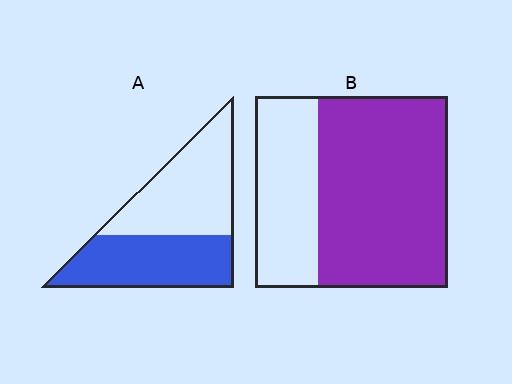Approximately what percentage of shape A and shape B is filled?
A is approximately 50% and B is approximately 65%.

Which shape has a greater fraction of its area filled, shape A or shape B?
Shape B.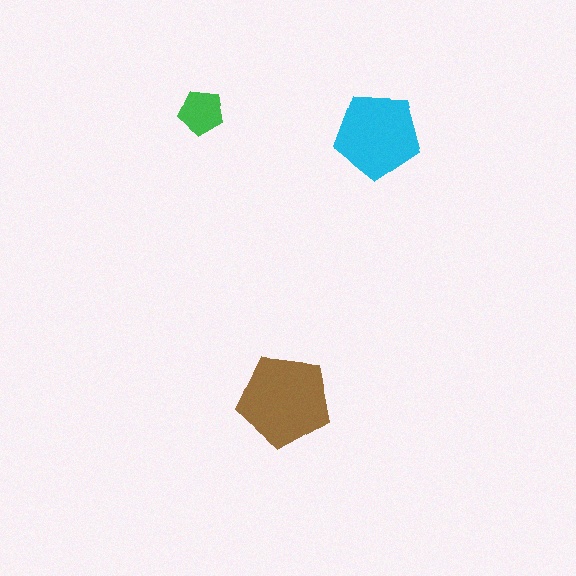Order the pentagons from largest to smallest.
the brown one, the cyan one, the green one.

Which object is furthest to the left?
The green pentagon is leftmost.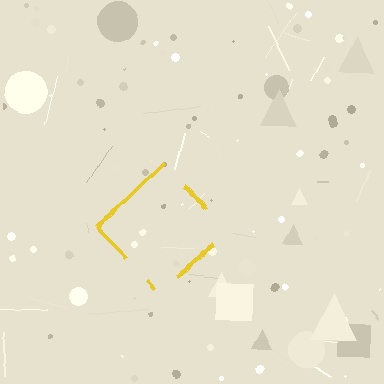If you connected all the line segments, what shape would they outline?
They would outline a diamond.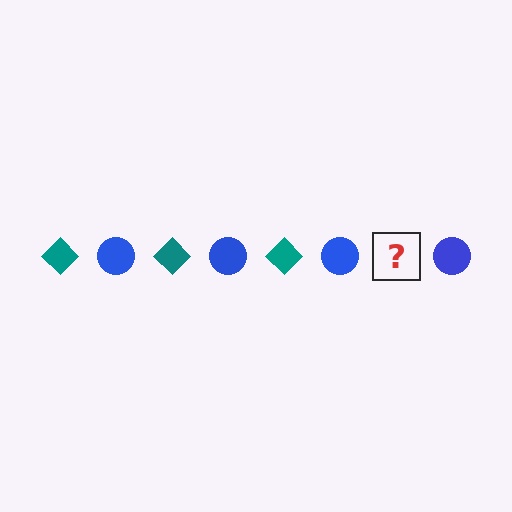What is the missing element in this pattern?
The missing element is a teal diamond.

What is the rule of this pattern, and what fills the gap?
The rule is that the pattern alternates between teal diamond and blue circle. The gap should be filled with a teal diamond.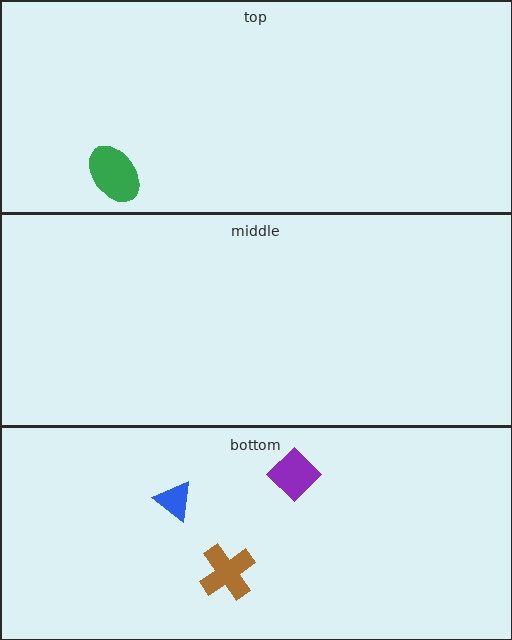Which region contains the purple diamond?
The bottom region.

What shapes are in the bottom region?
The purple diamond, the blue triangle, the brown cross.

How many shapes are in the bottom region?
3.